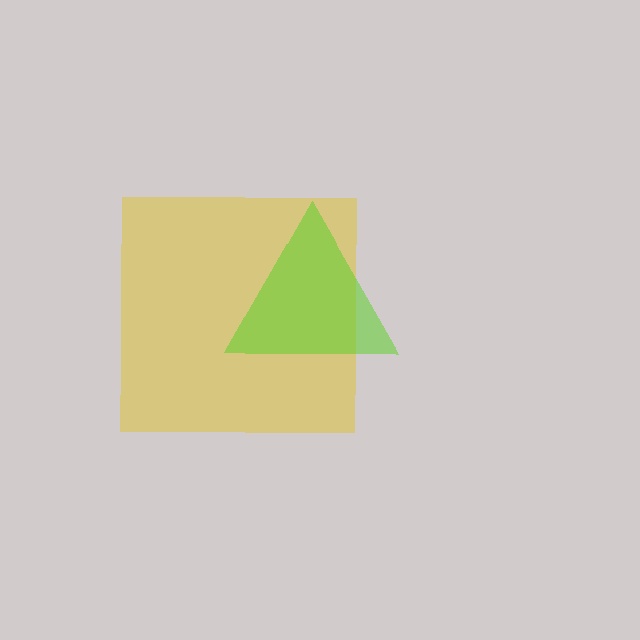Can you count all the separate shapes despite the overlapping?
Yes, there are 2 separate shapes.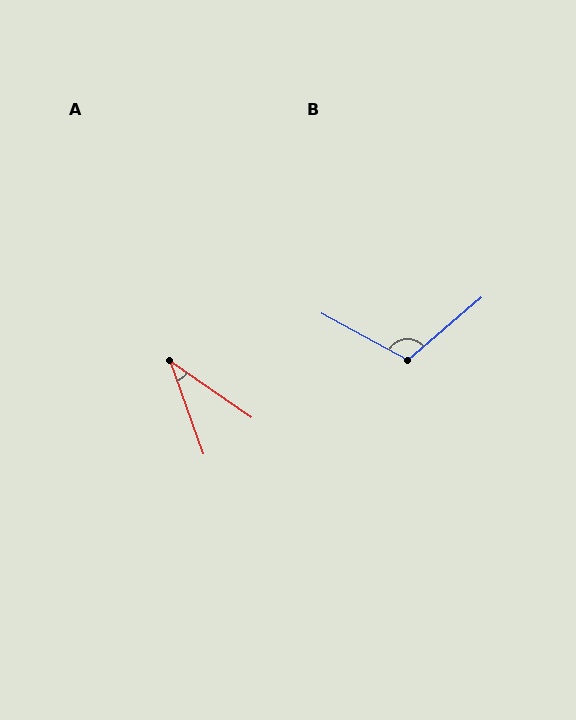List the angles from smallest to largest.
A (35°), B (111°).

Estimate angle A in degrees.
Approximately 35 degrees.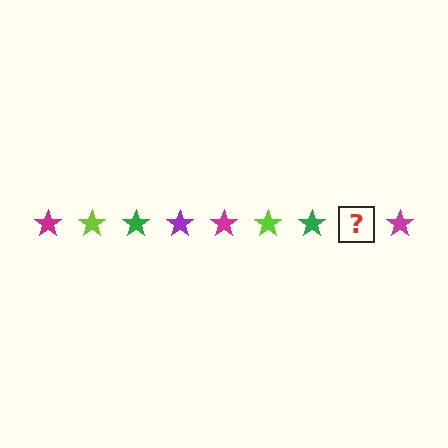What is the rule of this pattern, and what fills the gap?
The rule is that the pattern cycles through magenta, lime, green, purple stars. The gap should be filled with a purple star.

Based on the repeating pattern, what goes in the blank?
The blank should be a purple star.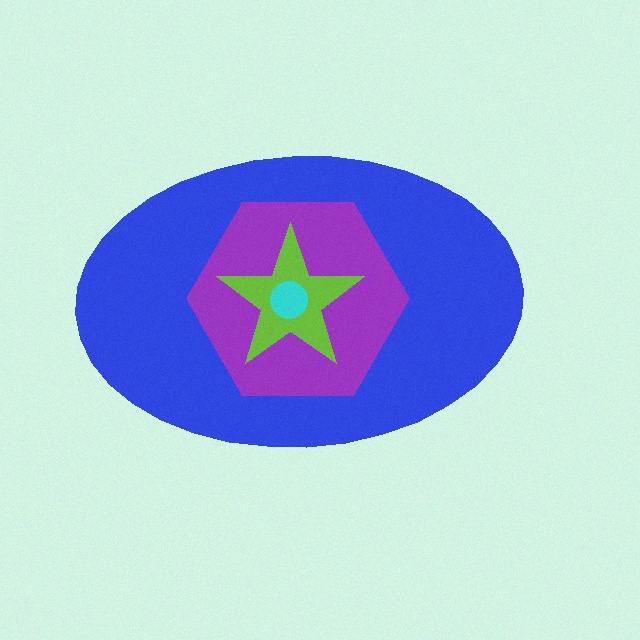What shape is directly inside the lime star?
The cyan circle.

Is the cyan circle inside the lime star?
Yes.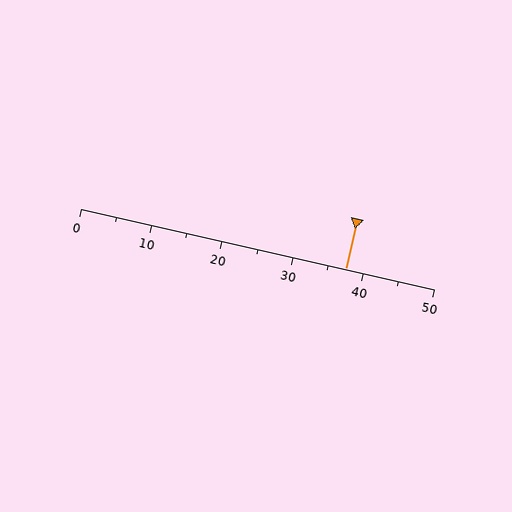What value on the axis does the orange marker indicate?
The marker indicates approximately 37.5.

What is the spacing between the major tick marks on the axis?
The major ticks are spaced 10 apart.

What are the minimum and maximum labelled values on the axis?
The axis runs from 0 to 50.